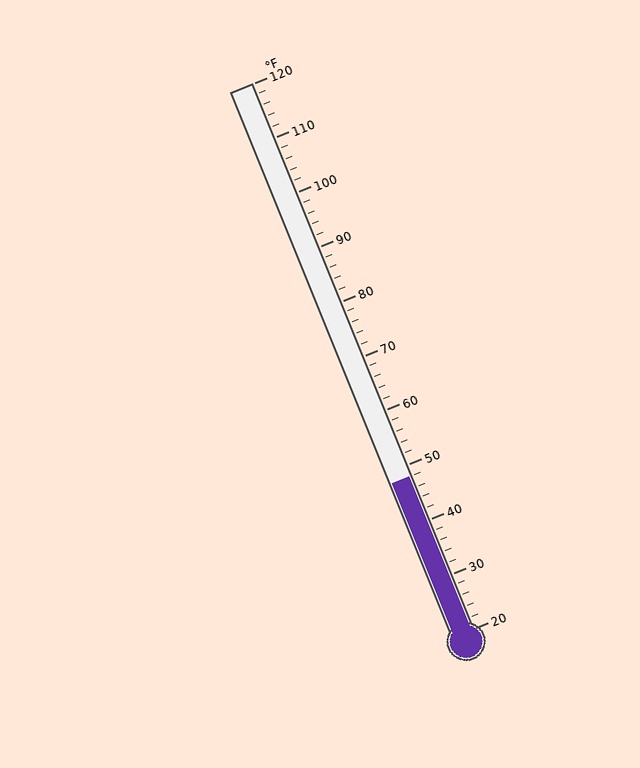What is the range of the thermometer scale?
The thermometer scale ranges from 20°F to 120°F.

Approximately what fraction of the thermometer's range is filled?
The thermometer is filled to approximately 30% of its range.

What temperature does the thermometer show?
The thermometer shows approximately 48°F.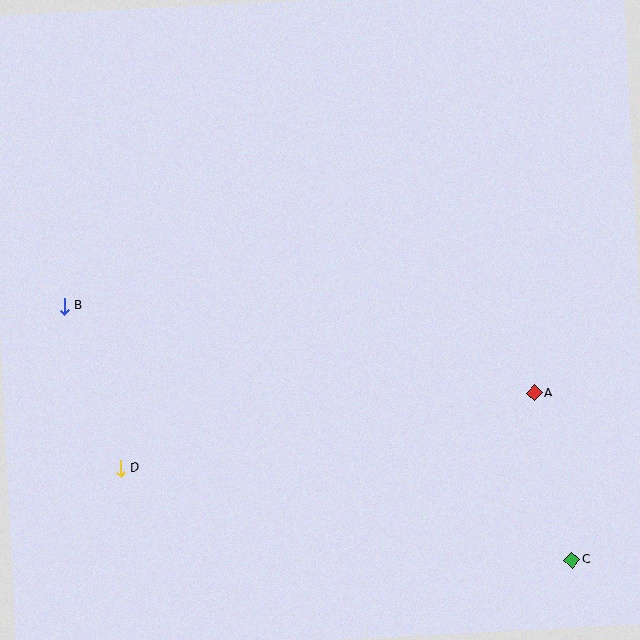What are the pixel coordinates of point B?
Point B is at (64, 306).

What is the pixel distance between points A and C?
The distance between A and C is 171 pixels.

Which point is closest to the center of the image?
Point A at (534, 393) is closest to the center.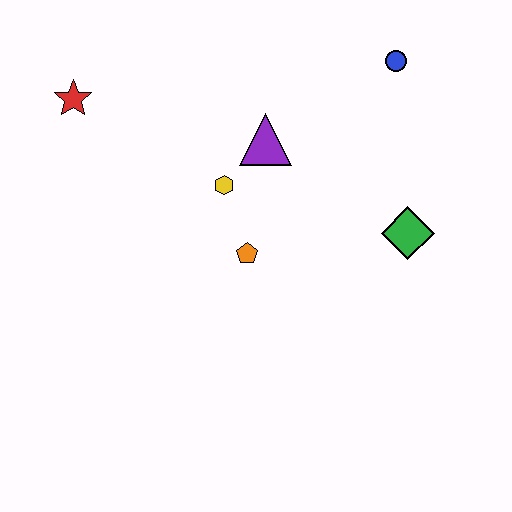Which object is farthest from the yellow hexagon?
The blue circle is farthest from the yellow hexagon.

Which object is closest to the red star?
The yellow hexagon is closest to the red star.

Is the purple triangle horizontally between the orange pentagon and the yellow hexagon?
No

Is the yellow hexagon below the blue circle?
Yes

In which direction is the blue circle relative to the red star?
The blue circle is to the right of the red star.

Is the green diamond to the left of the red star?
No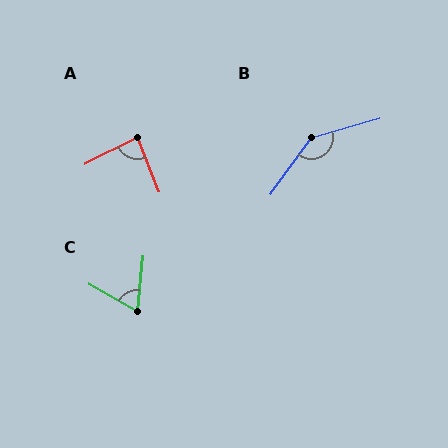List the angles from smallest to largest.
C (67°), A (85°), B (142°).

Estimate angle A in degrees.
Approximately 85 degrees.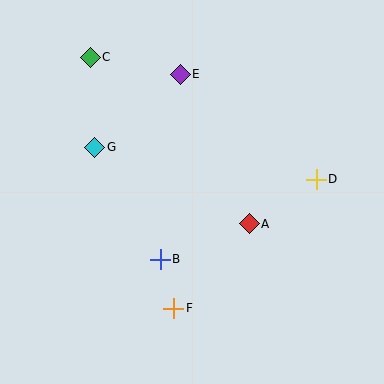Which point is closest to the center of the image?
Point A at (249, 224) is closest to the center.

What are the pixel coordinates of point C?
Point C is at (90, 57).